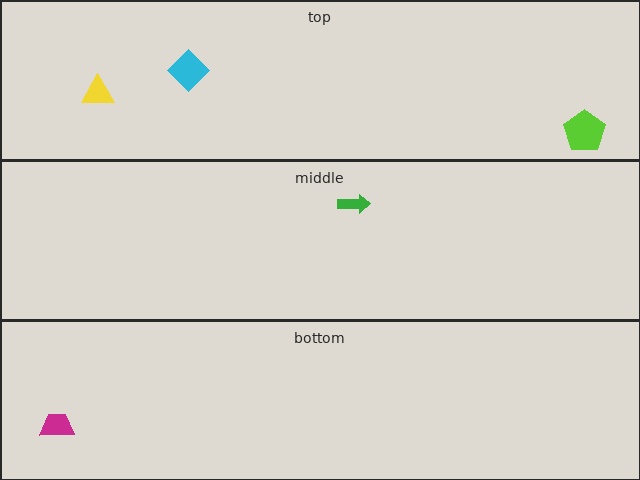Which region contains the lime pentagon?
The top region.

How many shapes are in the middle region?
1.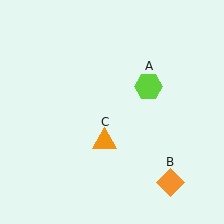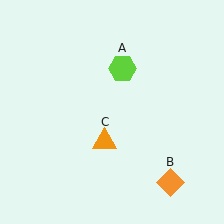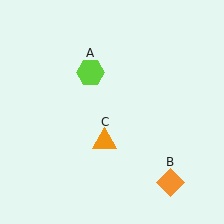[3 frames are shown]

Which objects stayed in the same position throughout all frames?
Orange diamond (object B) and orange triangle (object C) remained stationary.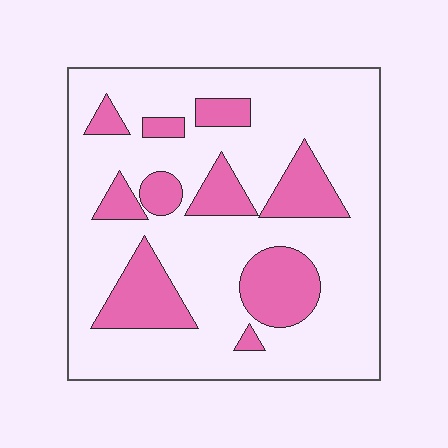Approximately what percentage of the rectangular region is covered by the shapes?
Approximately 25%.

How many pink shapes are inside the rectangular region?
10.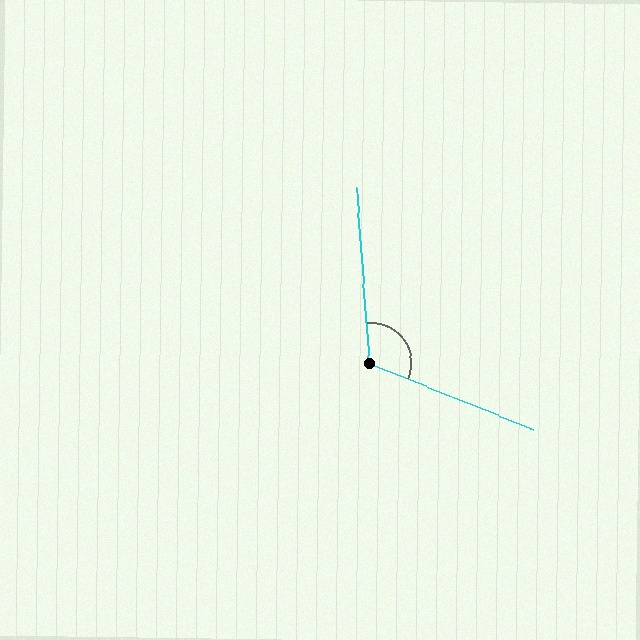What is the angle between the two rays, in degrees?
Approximately 116 degrees.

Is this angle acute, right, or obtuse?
It is obtuse.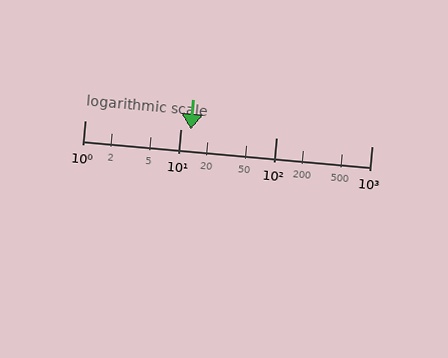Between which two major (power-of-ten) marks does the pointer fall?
The pointer is between 10 and 100.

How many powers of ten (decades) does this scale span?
The scale spans 3 decades, from 1 to 1000.